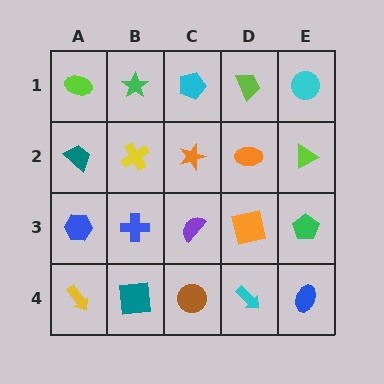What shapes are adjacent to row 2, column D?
A lime trapezoid (row 1, column D), an orange square (row 3, column D), an orange star (row 2, column C), a lime triangle (row 2, column E).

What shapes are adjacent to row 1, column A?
A teal trapezoid (row 2, column A), a green star (row 1, column B).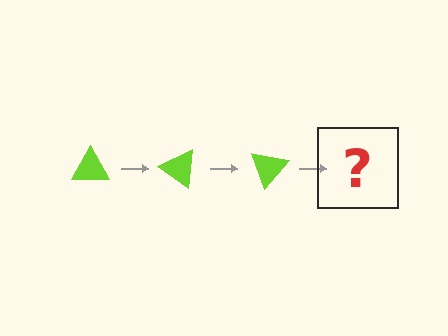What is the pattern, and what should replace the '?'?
The pattern is that the triangle rotates 35 degrees each step. The '?' should be a lime triangle rotated 105 degrees.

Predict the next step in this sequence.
The next step is a lime triangle rotated 105 degrees.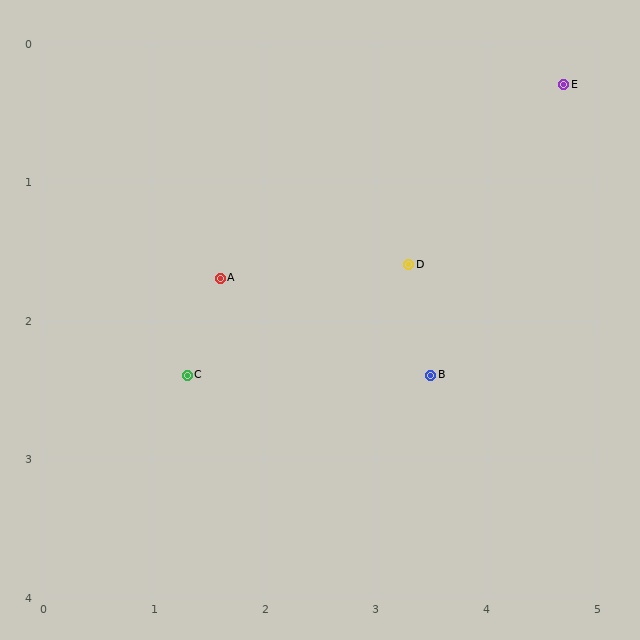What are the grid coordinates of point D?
Point D is at approximately (3.3, 1.6).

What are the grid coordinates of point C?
Point C is at approximately (1.3, 2.4).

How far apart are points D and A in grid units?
Points D and A are about 1.7 grid units apart.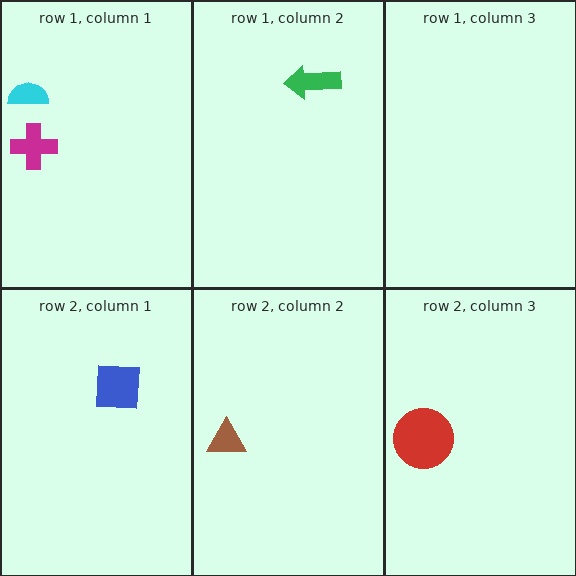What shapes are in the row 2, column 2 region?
The brown triangle.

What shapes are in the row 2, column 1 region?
The blue square.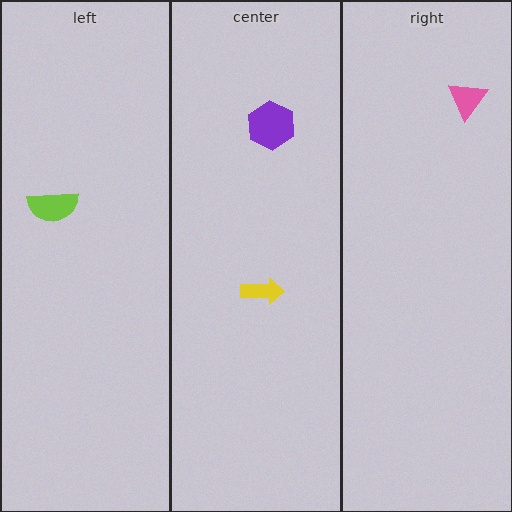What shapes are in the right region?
The pink triangle.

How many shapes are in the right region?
1.